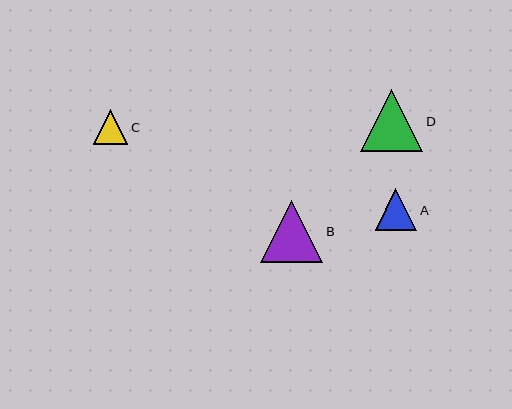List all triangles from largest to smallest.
From largest to smallest: D, B, A, C.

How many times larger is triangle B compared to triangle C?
Triangle B is approximately 1.8 times the size of triangle C.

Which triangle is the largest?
Triangle D is the largest with a size of approximately 62 pixels.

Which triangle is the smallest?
Triangle C is the smallest with a size of approximately 34 pixels.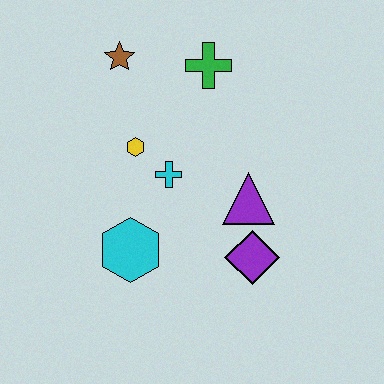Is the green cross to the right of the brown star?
Yes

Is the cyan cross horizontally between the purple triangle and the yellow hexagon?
Yes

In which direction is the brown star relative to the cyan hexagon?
The brown star is above the cyan hexagon.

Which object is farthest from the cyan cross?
The brown star is farthest from the cyan cross.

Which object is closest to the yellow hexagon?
The cyan cross is closest to the yellow hexagon.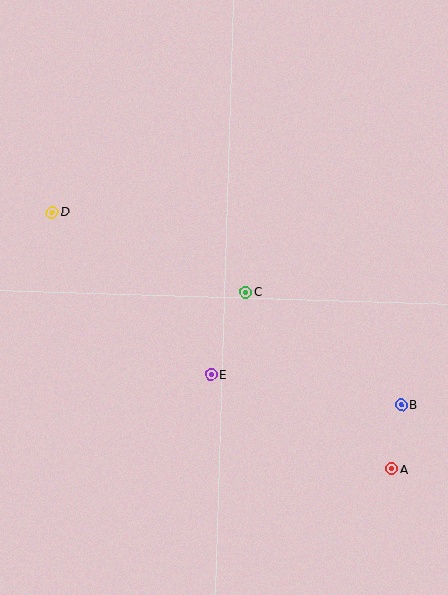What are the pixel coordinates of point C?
Point C is at (246, 292).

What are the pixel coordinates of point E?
Point E is at (211, 374).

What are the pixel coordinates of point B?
Point B is at (401, 405).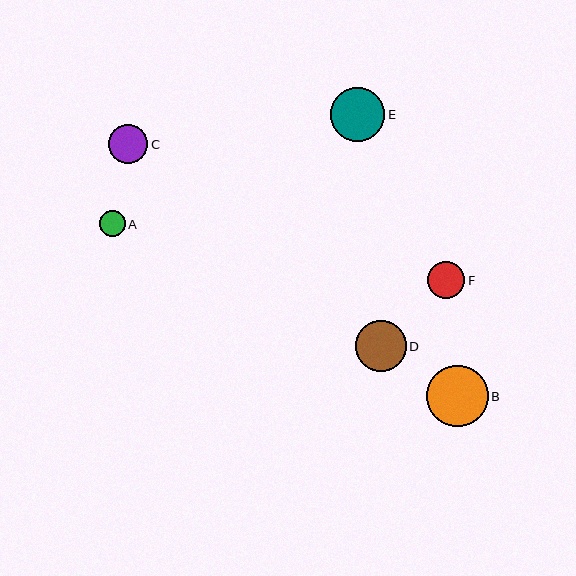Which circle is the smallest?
Circle A is the smallest with a size of approximately 26 pixels.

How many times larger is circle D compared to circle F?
Circle D is approximately 1.4 times the size of circle F.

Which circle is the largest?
Circle B is the largest with a size of approximately 61 pixels.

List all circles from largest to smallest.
From largest to smallest: B, E, D, C, F, A.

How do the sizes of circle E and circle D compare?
Circle E and circle D are approximately the same size.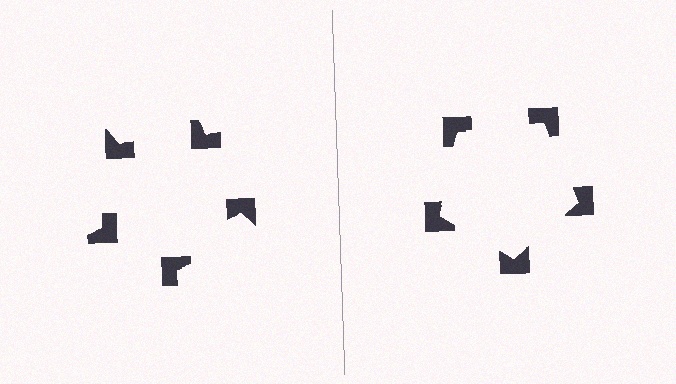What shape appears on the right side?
An illusory pentagon.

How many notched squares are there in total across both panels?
10 — 5 on each side.